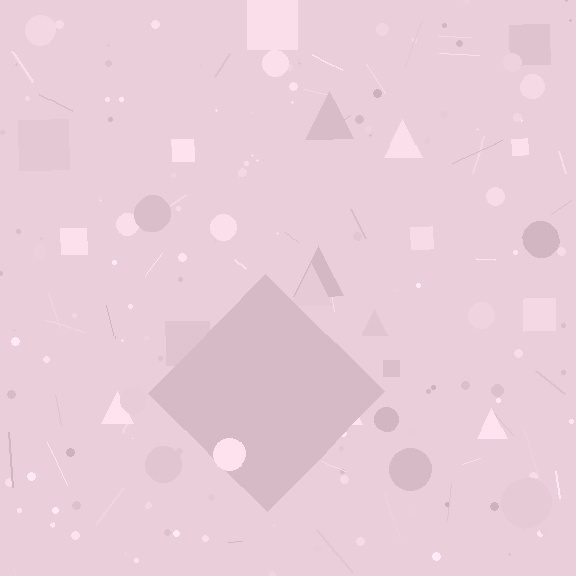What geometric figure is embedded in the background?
A diamond is embedded in the background.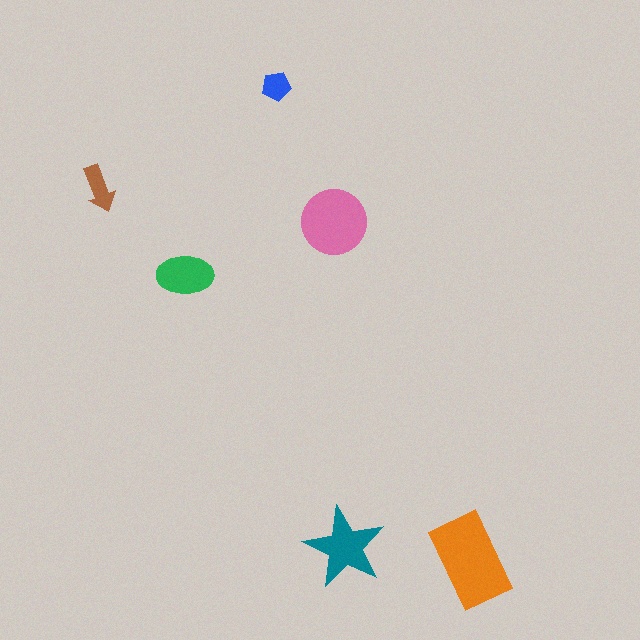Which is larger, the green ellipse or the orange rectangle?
The orange rectangle.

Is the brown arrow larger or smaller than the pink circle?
Smaller.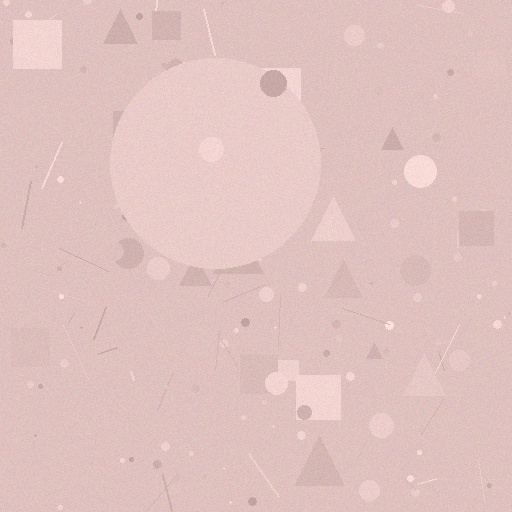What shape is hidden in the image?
A circle is hidden in the image.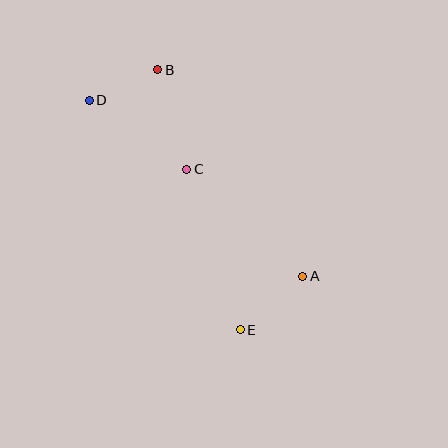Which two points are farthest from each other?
Points A and D are farthest from each other.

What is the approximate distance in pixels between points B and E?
The distance between B and E is approximately 273 pixels.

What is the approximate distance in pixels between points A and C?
The distance between A and C is approximately 158 pixels.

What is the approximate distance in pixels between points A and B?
The distance between A and B is approximately 253 pixels.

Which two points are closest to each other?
Points B and D are closest to each other.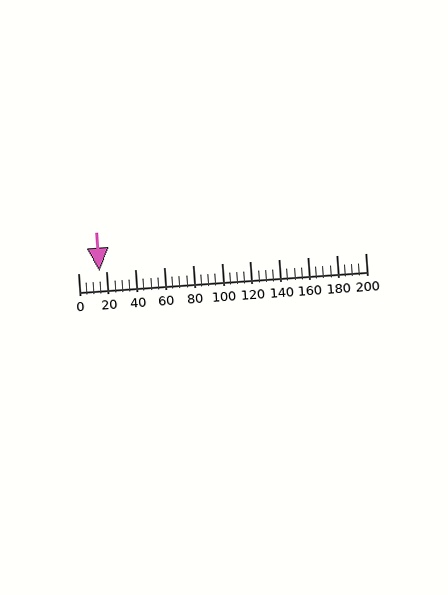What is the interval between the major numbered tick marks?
The major tick marks are spaced 20 units apart.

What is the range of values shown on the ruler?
The ruler shows values from 0 to 200.